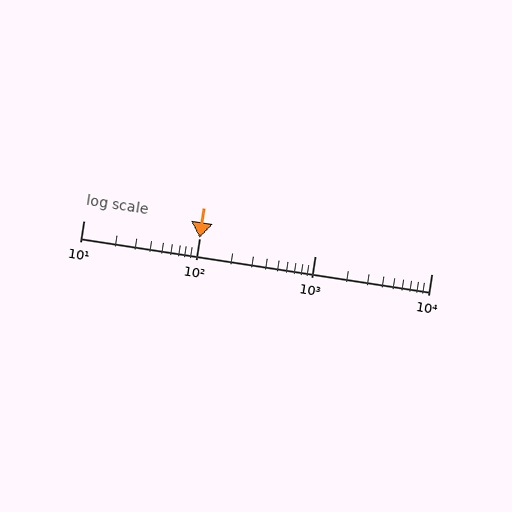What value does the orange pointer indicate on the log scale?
The pointer indicates approximately 100.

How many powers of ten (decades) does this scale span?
The scale spans 3 decades, from 10 to 10000.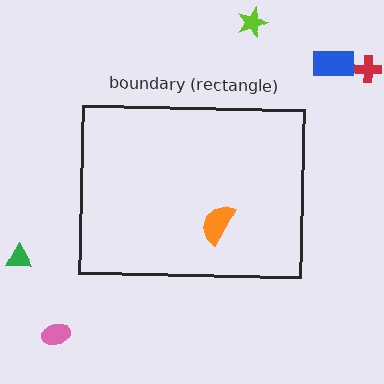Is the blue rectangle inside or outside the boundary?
Outside.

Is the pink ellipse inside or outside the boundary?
Outside.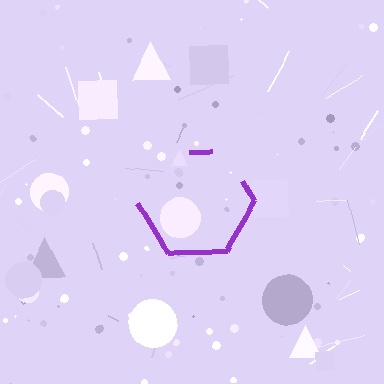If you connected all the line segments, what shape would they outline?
They would outline a hexagon.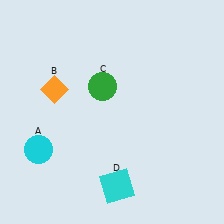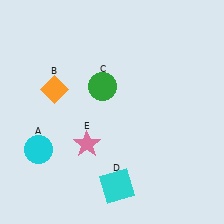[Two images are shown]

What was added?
A pink star (E) was added in Image 2.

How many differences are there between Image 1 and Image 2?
There is 1 difference between the two images.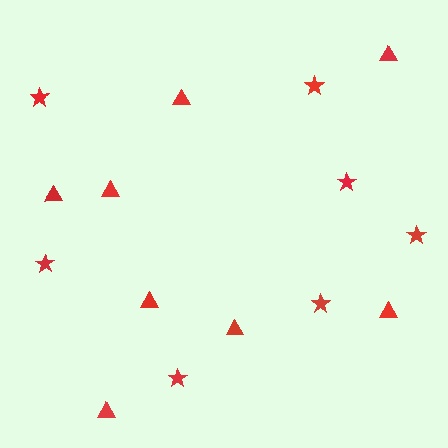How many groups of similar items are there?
There are 2 groups: one group of triangles (8) and one group of stars (7).